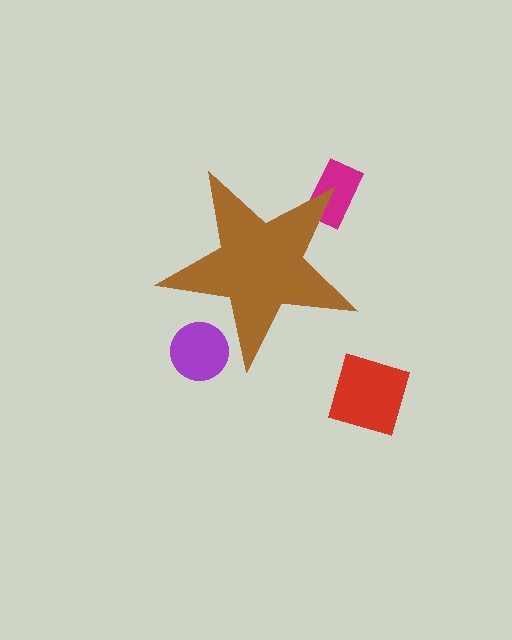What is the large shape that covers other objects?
A brown star.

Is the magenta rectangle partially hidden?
Yes, the magenta rectangle is partially hidden behind the brown star.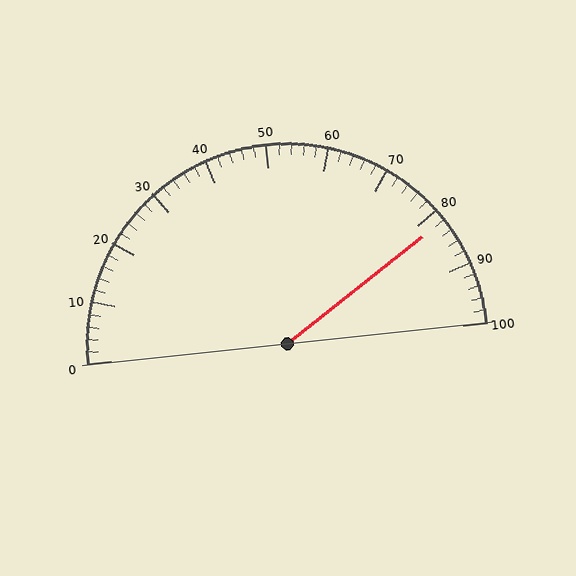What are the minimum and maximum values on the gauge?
The gauge ranges from 0 to 100.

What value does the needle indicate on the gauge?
The needle indicates approximately 82.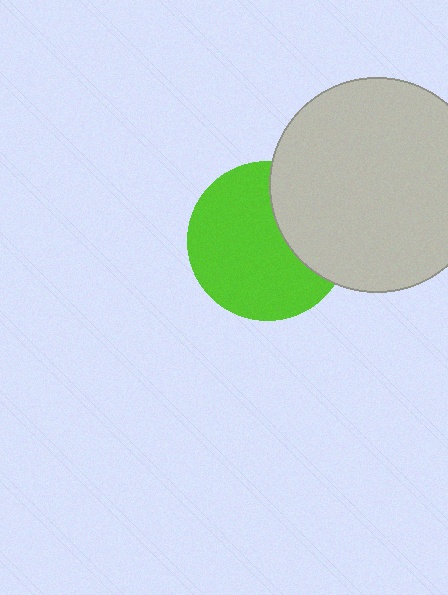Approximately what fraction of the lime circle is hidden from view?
Roughly 31% of the lime circle is hidden behind the light gray circle.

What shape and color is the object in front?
The object in front is a light gray circle.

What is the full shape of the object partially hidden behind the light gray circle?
The partially hidden object is a lime circle.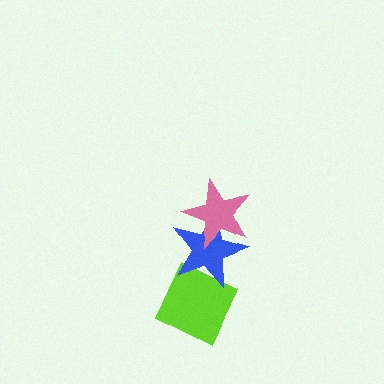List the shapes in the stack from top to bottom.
From top to bottom: the pink star, the blue star, the lime diamond.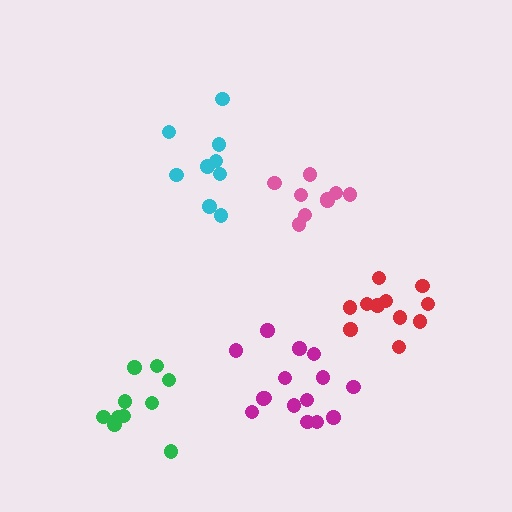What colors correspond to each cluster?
The clusters are colored: magenta, pink, cyan, green, red.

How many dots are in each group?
Group 1: 15 dots, Group 2: 10 dots, Group 3: 9 dots, Group 4: 10 dots, Group 5: 11 dots (55 total).